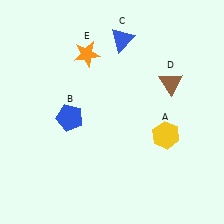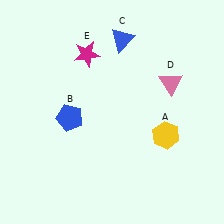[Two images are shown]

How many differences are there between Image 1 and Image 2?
There are 2 differences between the two images.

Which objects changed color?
D changed from brown to pink. E changed from orange to magenta.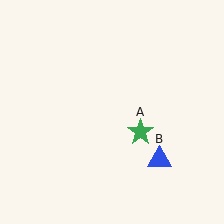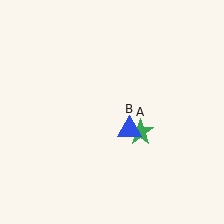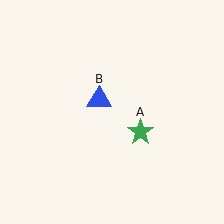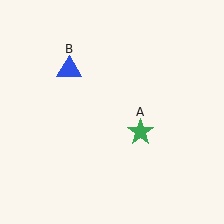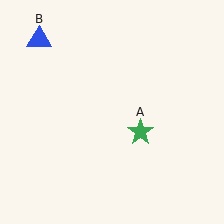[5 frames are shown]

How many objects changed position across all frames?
1 object changed position: blue triangle (object B).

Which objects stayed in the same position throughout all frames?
Green star (object A) remained stationary.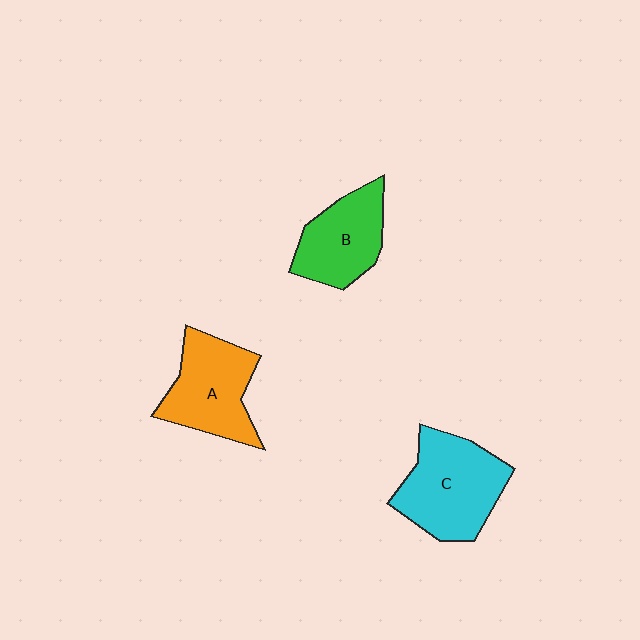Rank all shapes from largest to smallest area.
From largest to smallest: C (cyan), A (orange), B (green).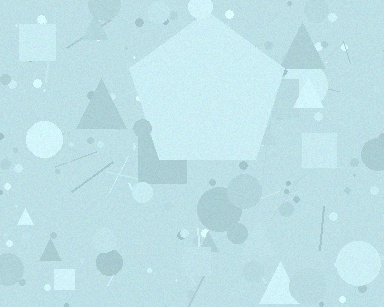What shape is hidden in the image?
A pentagon is hidden in the image.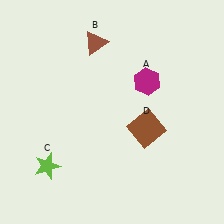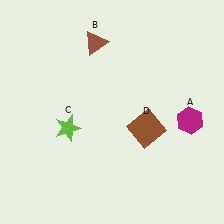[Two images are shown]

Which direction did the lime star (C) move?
The lime star (C) moved up.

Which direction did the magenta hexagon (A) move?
The magenta hexagon (A) moved right.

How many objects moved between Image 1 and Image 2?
2 objects moved between the two images.